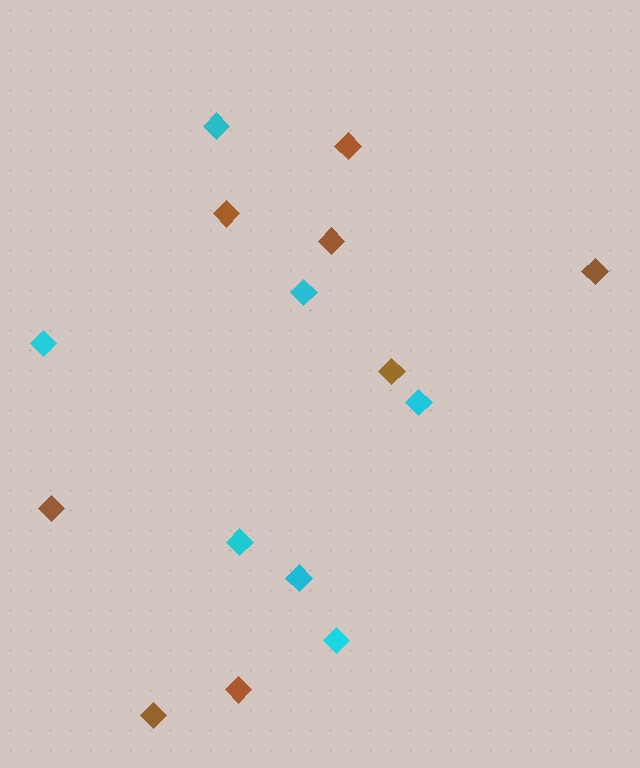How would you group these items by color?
There are 2 groups: one group of cyan diamonds (7) and one group of brown diamonds (8).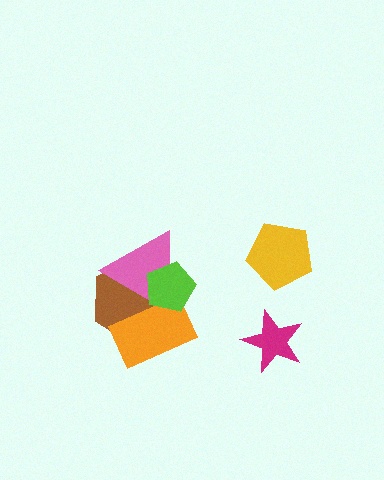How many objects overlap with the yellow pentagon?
0 objects overlap with the yellow pentagon.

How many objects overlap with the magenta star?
0 objects overlap with the magenta star.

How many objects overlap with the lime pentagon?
3 objects overlap with the lime pentagon.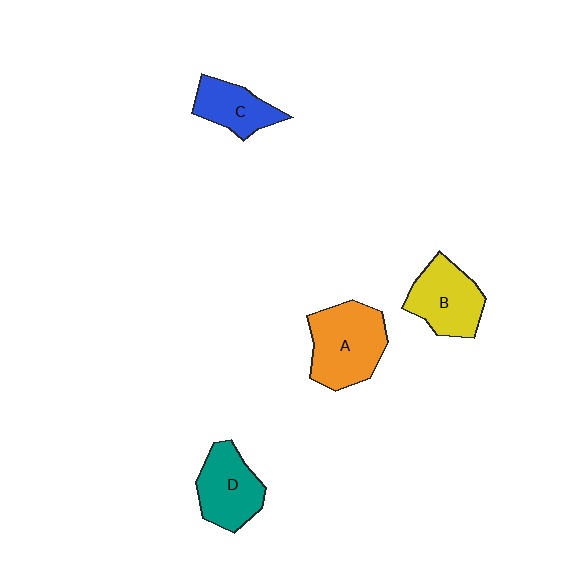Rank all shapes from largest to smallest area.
From largest to smallest: A (orange), B (yellow), D (teal), C (blue).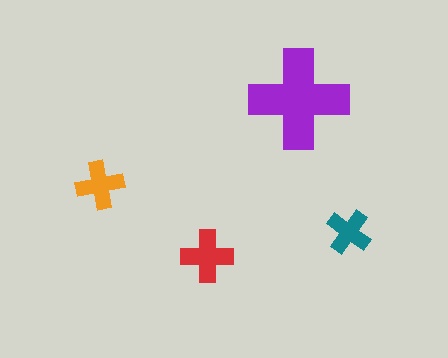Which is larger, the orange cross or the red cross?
The red one.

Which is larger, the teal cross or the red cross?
The red one.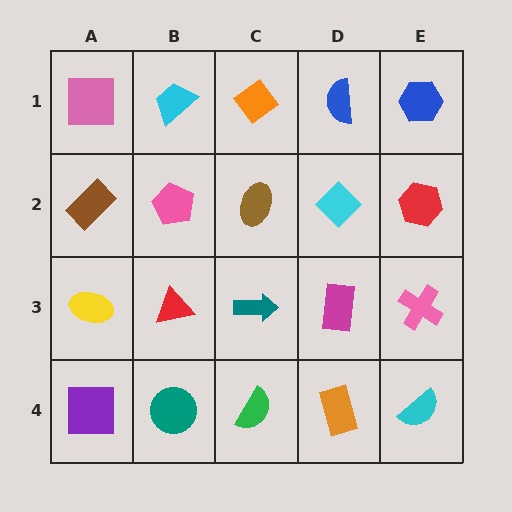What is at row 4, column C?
A green semicircle.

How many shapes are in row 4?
5 shapes.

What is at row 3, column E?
A pink cross.